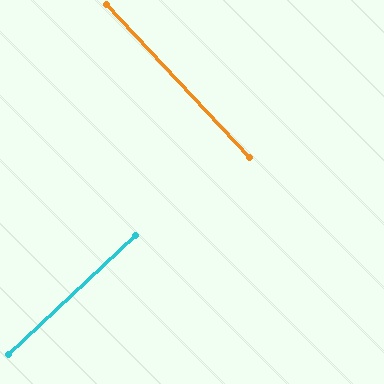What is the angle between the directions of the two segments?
Approximately 90 degrees.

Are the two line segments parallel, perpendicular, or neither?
Perpendicular — they meet at approximately 90°.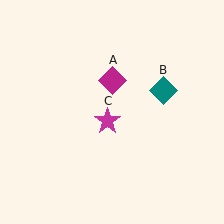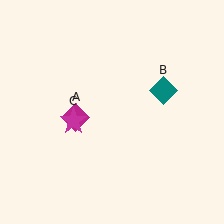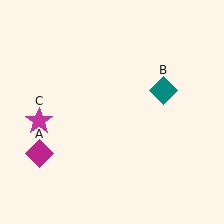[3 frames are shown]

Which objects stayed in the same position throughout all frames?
Teal diamond (object B) remained stationary.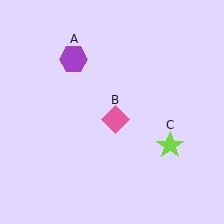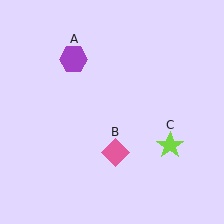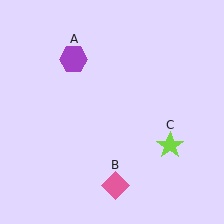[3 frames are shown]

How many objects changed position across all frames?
1 object changed position: pink diamond (object B).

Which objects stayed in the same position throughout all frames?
Purple hexagon (object A) and lime star (object C) remained stationary.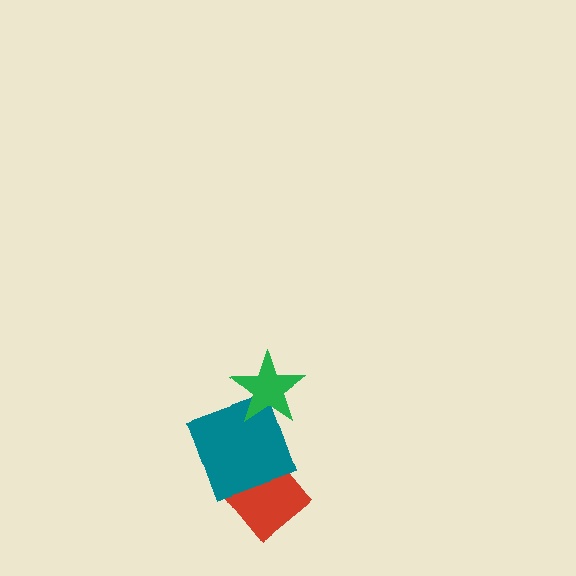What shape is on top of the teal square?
The green star is on top of the teal square.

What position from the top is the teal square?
The teal square is 2nd from the top.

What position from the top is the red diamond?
The red diamond is 3rd from the top.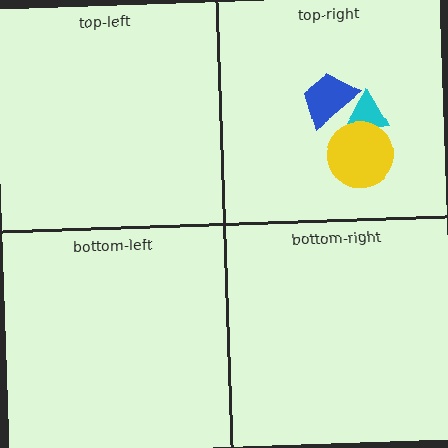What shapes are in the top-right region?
The blue trapezoid, the cyan triangle, the yellow circle.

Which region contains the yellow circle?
The top-right region.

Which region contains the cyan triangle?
The top-right region.